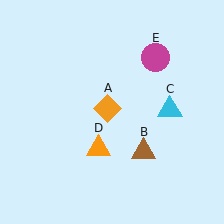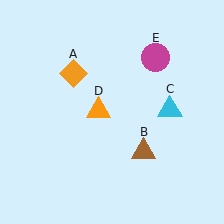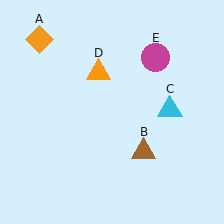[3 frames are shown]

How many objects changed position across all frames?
2 objects changed position: orange diamond (object A), orange triangle (object D).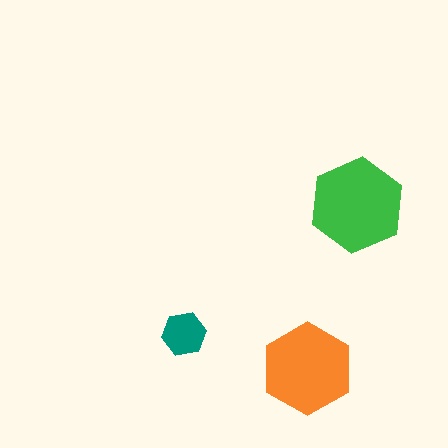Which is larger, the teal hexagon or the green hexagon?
The green one.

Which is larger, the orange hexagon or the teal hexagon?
The orange one.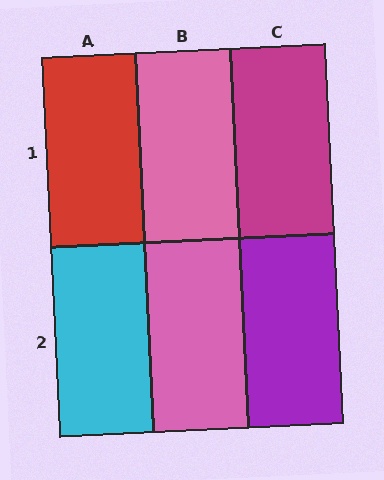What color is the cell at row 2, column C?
Purple.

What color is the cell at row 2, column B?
Pink.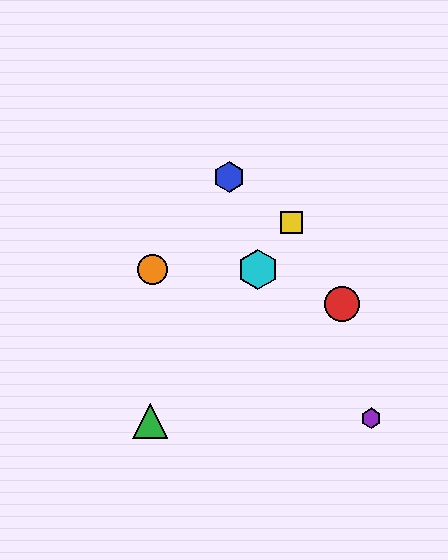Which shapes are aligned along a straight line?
The green triangle, the yellow square, the cyan hexagon are aligned along a straight line.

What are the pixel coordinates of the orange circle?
The orange circle is at (153, 269).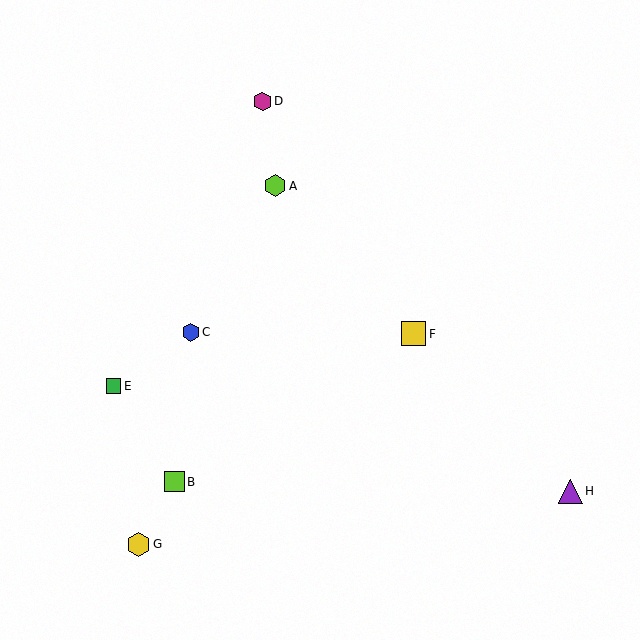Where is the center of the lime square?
The center of the lime square is at (174, 482).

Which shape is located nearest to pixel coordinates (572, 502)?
The purple triangle (labeled H) at (570, 491) is nearest to that location.